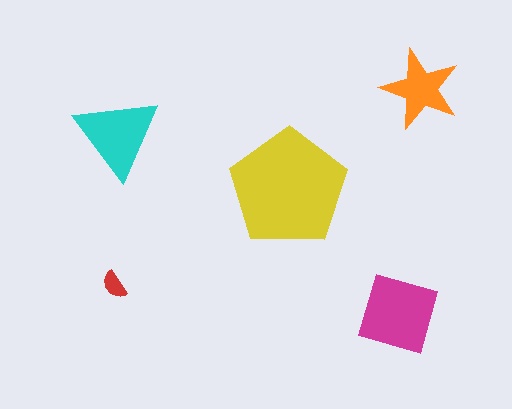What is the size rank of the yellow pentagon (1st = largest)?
1st.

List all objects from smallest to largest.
The red semicircle, the orange star, the cyan triangle, the magenta square, the yellow pentagon.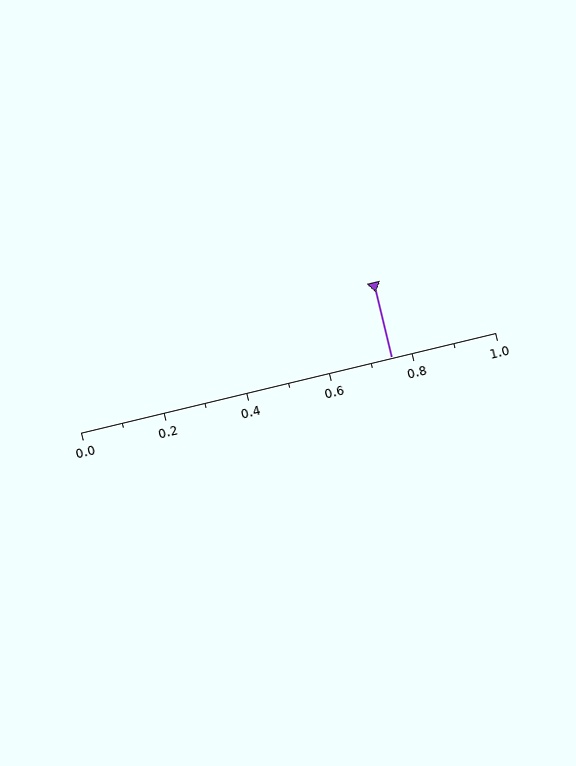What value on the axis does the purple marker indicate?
The marker indicates approximately 0.75.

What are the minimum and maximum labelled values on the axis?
The axis runs from 0.0 to 1.0.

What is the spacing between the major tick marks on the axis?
The major ticks are spaced 0.2 apart.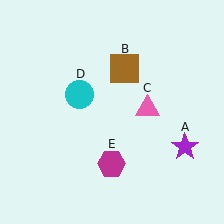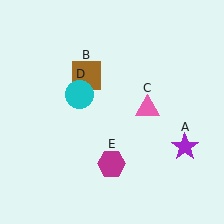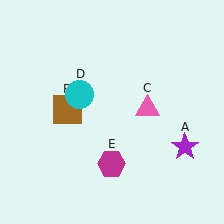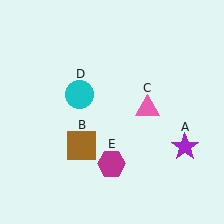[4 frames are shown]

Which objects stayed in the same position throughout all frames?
Purple star (object A) and pink triangle (object C) and cyan circle (object D) and magenta hexagon (object E) remained stationary.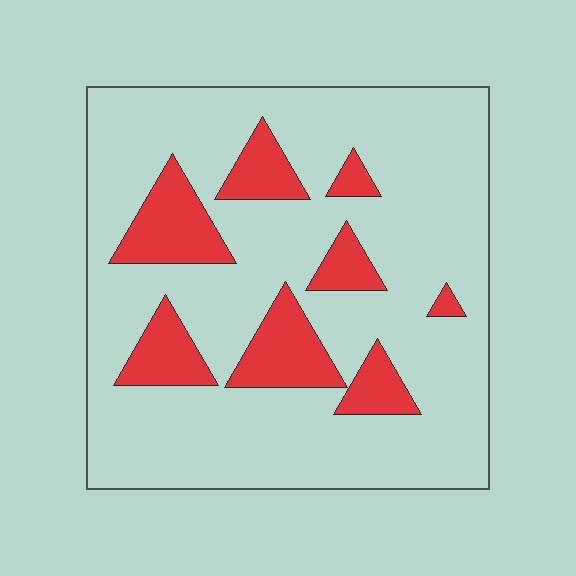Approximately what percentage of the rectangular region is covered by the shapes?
Approximately 20%.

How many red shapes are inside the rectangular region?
8.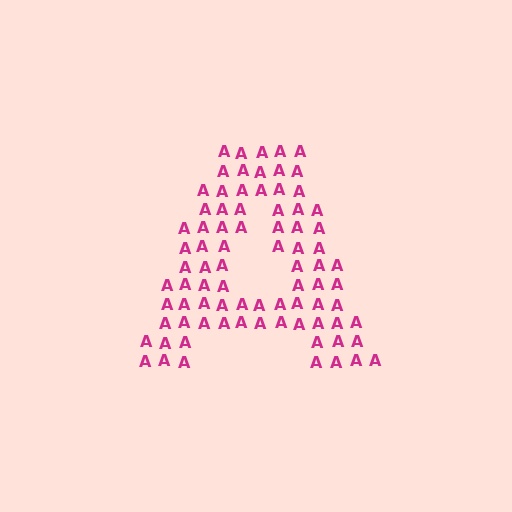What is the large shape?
The large shape is the letter A.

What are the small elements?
The small elements are letter A's.